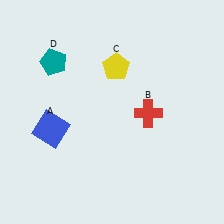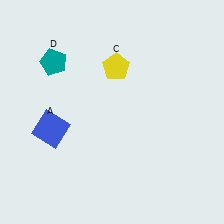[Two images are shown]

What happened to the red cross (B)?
The red cross (B) was removed in Image 2. It was in the bottom-right area of Image 1.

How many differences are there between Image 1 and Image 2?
There is 1 difference between the two images.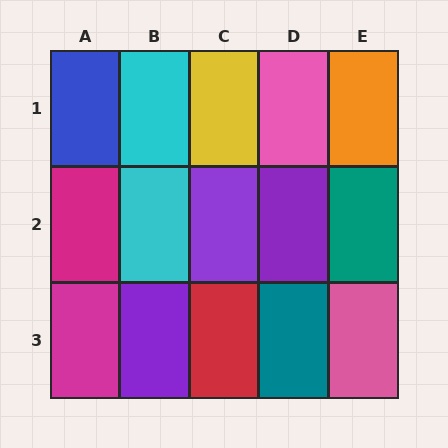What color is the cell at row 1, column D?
Pink.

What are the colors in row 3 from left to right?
Magenta, purple, red, teal, pink.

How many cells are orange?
1 cell is orange.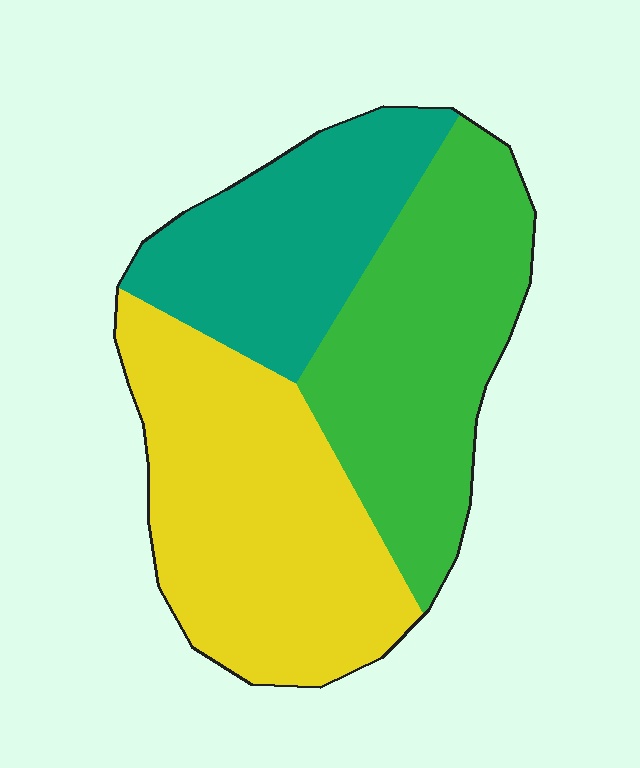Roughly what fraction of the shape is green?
Green covers around 35% of the shape.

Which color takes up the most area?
Yellow, at roughly 40%.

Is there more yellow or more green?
Yellow.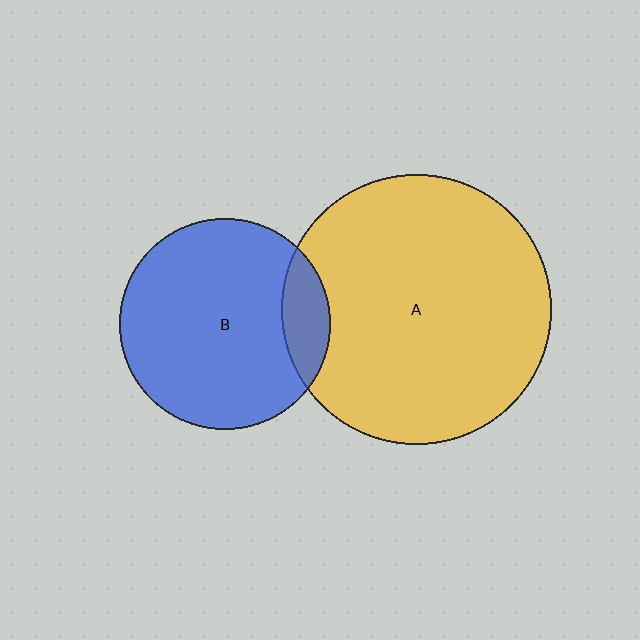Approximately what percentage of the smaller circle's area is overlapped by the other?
Approximately 15%.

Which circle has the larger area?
Circle A (yellow).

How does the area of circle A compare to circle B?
Approximately 1.6 times.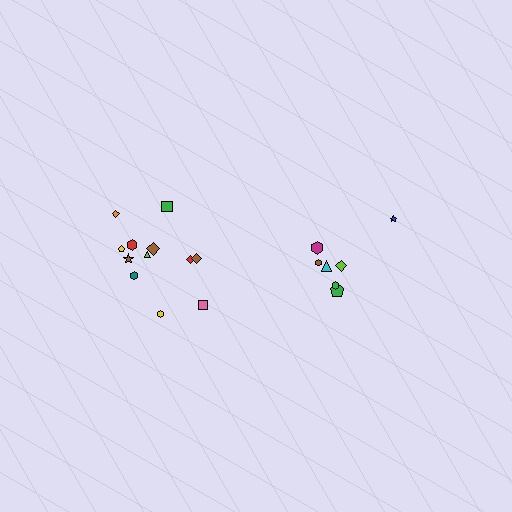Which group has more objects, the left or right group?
The left group.